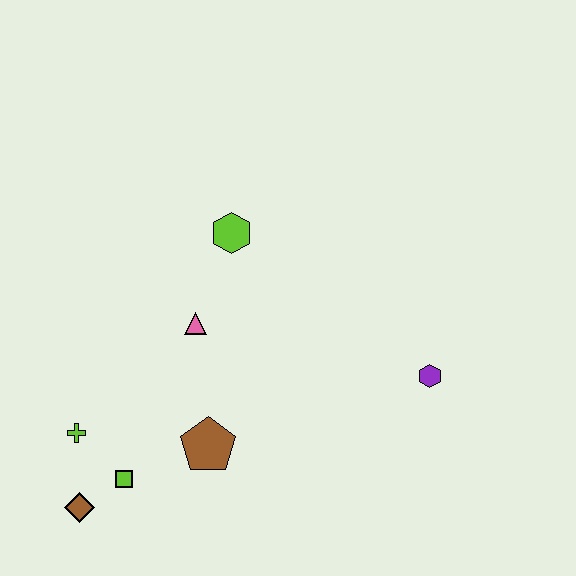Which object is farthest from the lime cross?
The purple hexagon is farthest from the lime cross.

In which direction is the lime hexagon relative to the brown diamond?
The lime hexagon is above the brown diamond.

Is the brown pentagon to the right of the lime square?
Yes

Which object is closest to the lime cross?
The lime square is closest to the lime cross.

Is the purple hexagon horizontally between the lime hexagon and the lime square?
No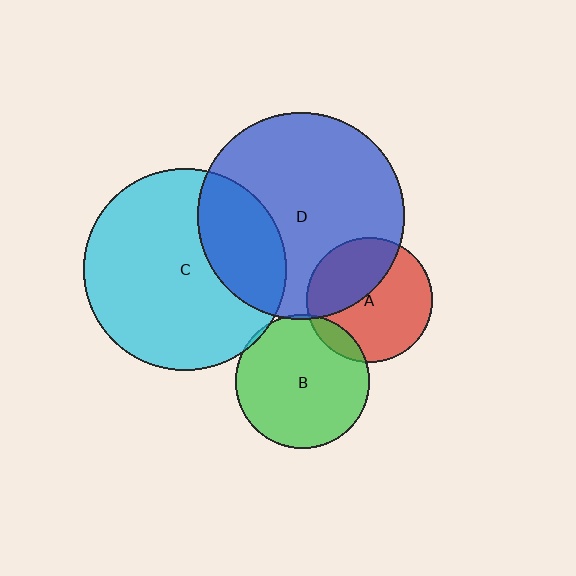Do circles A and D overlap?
Yes.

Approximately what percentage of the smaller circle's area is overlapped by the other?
Approximately 40%.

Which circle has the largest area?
Circle D (blue).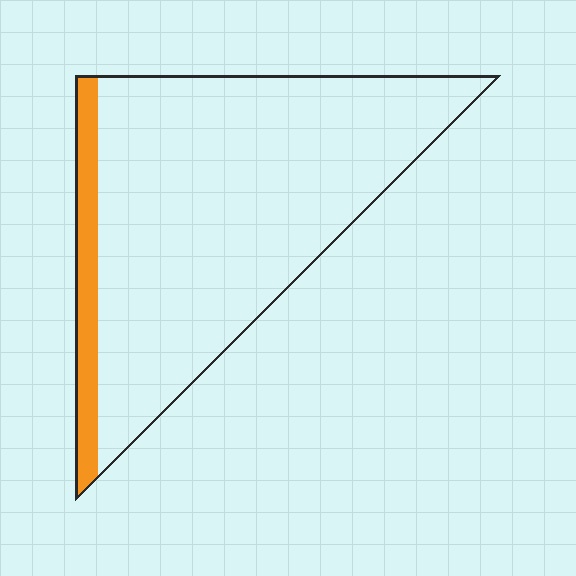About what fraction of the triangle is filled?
About one tenth (1/10).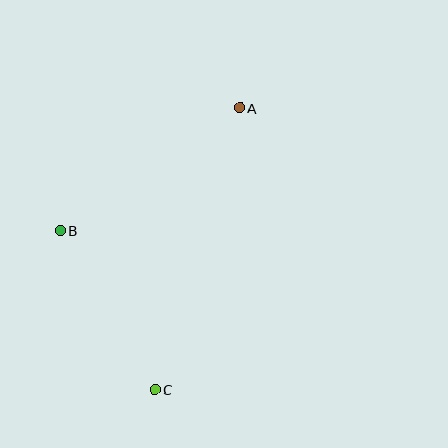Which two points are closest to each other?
Points B and C are closest to each other.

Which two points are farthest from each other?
Points A and C are farthest from each other.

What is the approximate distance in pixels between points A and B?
The distance between A and B is approximately 218 pixels.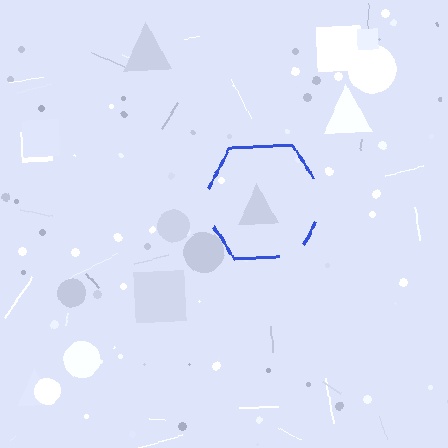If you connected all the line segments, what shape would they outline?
They would outline a hexagon.